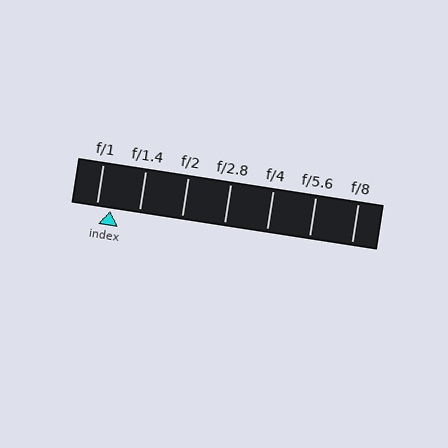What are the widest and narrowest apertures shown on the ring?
The widest aperture shown is f/1 and the narrowest is f/8.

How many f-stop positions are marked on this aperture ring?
There are 7 f-stop positions marked.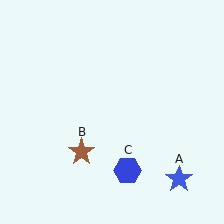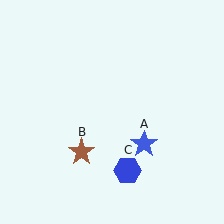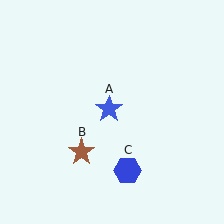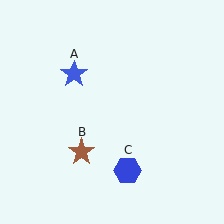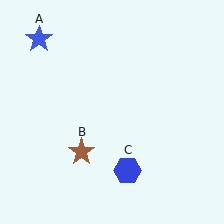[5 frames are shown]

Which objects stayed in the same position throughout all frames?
Brown star (object B) and blue hexagon (object C) remained stationary.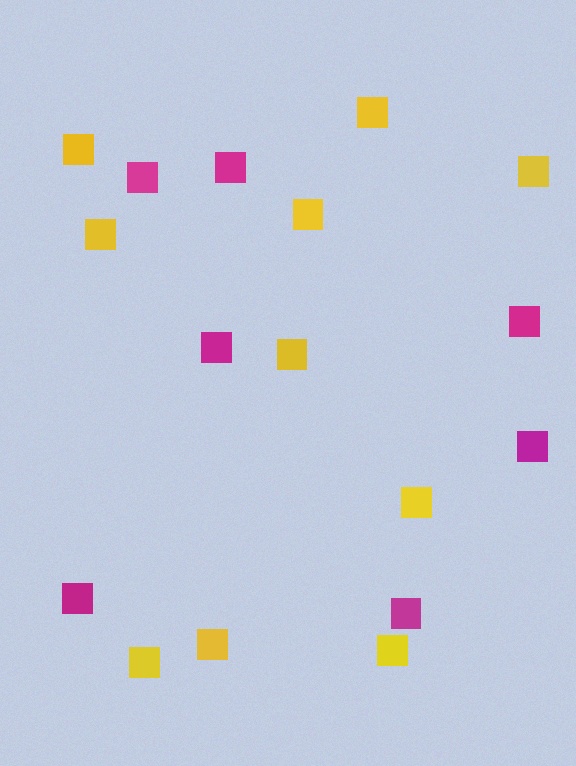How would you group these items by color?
There are 2 groups: one group of yellow squares (10) and one group of magenta squares (7).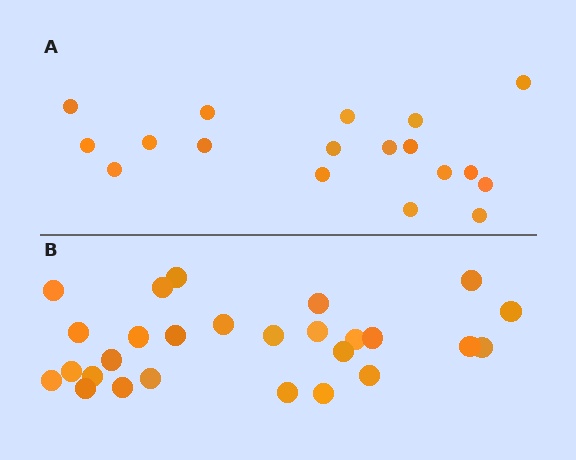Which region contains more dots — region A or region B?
Region B (the bottom region) has more dots.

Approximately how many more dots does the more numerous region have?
Region B has roughly 8 or so more dots than region A.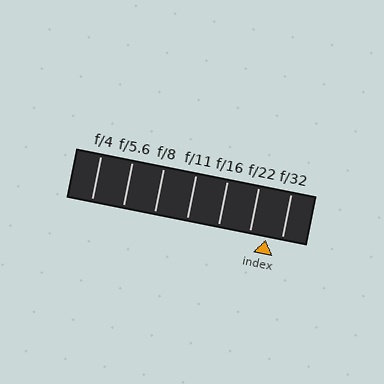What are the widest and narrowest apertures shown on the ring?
The widest aperture shown is f/4 and the narrowest is f/32.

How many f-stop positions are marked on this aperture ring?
There are 7 f-stop positions marked.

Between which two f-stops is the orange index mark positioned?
The index mark is between f/22 and f/32.